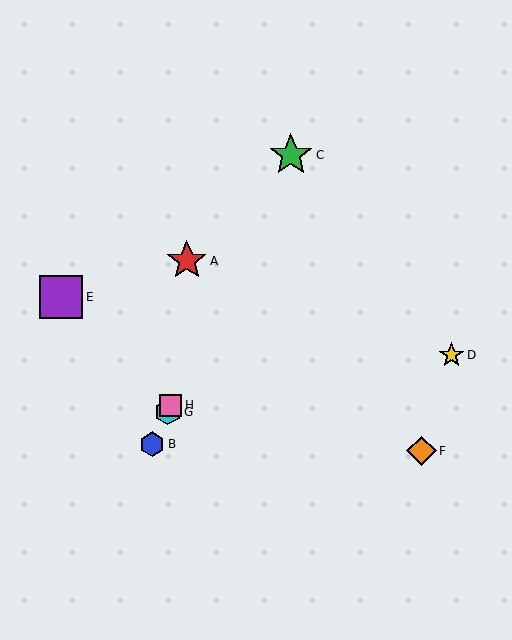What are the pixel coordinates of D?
Object D is at (452, 355).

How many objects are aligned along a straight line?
4 objects (B, C, G, H) are aligned along a straight line.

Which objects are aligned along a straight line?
Objects B, C, G, H are aligned along a straight line.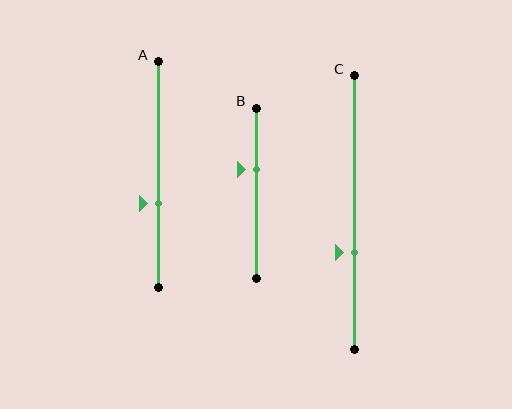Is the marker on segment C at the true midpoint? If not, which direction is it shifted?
No, the marker on segment C is shifted downward by about 15% of the segment length.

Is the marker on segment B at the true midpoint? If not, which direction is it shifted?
No, the marker on segment B is shifted upward by about 14% of the segment length.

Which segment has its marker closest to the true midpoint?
Segment A has its marker closest to the true midpoint.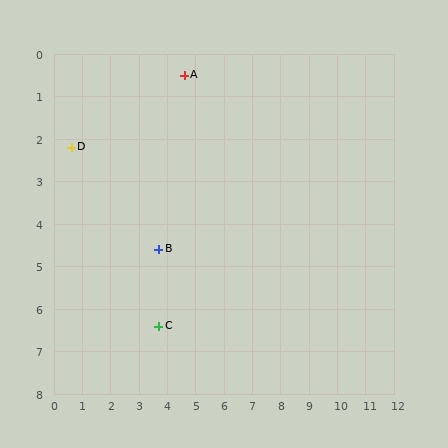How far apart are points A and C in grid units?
Points A and C are about 6.0 grid units apart.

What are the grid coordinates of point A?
Point A is at approximately (4.6, 0.5).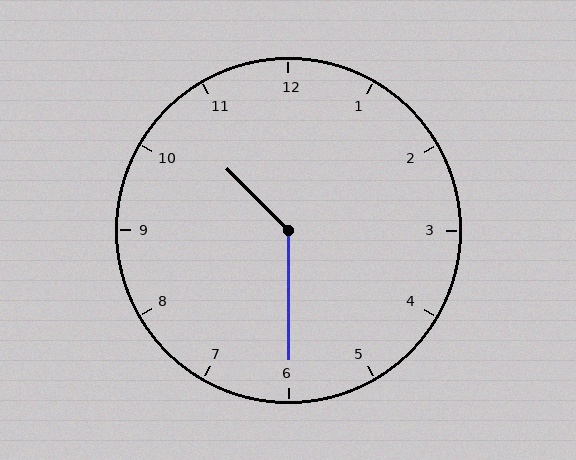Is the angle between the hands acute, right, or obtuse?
It is obtuse.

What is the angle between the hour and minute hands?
Approximately 135 degrees.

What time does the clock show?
10:30.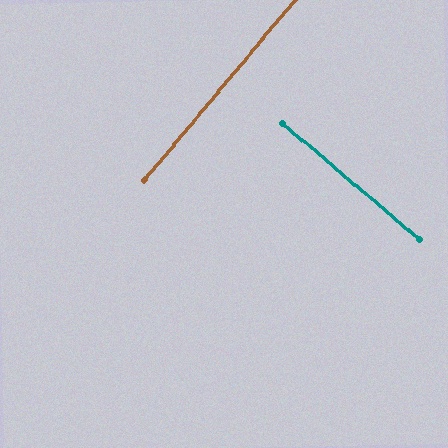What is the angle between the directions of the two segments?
Approximately 89 degrees.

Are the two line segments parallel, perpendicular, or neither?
Perpendicular — they meet at approximately 89°.